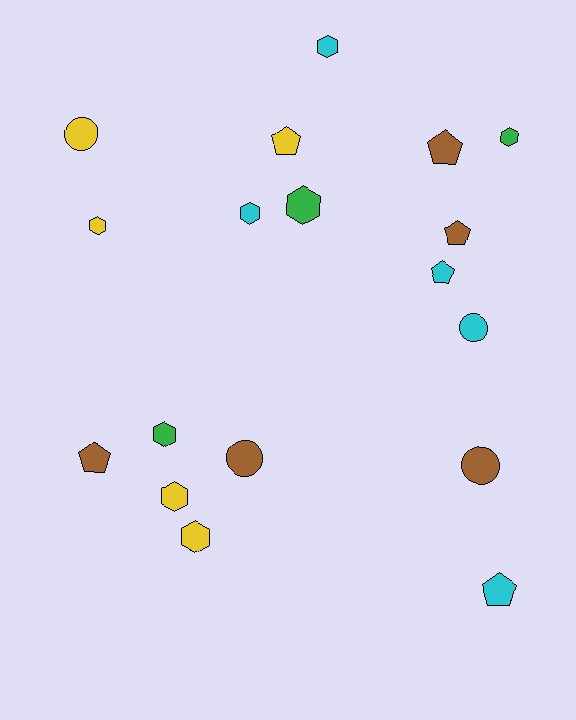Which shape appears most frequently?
Hexagon, with 8 objects.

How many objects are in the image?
There are 18 objects.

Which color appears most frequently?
Brown, with 5 objects.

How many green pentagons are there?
There are no green pentagons.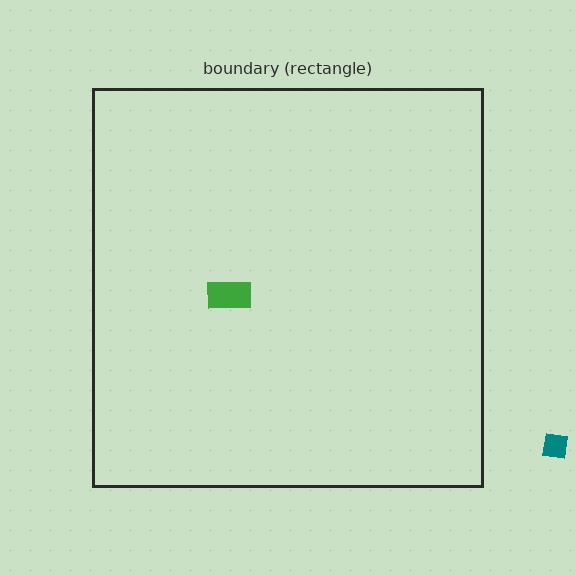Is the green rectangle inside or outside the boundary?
Inside.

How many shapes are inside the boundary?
1 inside, 1 outside.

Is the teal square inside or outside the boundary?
Outside.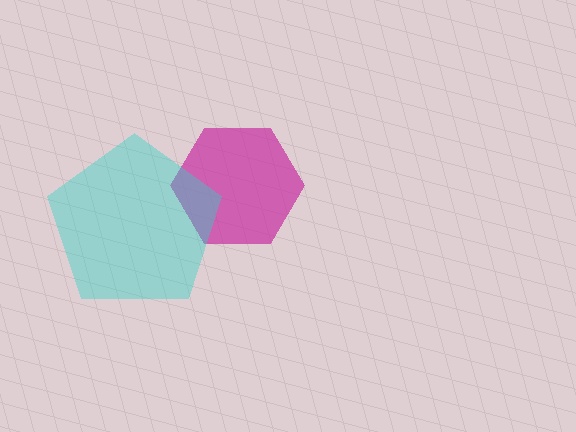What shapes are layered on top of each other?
The layered shapes are: a magenta hexagon, a cyan pentagon.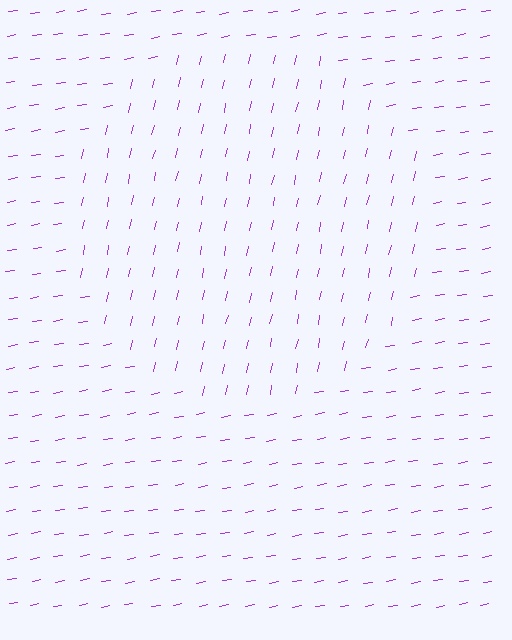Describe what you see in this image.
The image is filled with small purple line segments. A circle region in the image has lines oriented differently from the surrounding lines, creating a visible texture boundary.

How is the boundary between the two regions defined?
The boundary is defined purely by a change in line orientation (approximately 68 degrees difference). All lines are the same color and thickness.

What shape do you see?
I see a circle.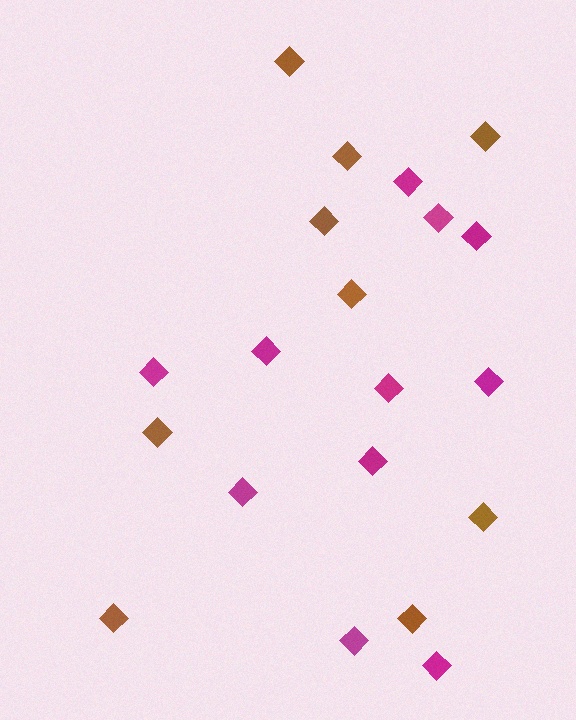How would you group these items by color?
There are 2 groups: one group of magenta diamonds (11) and one group of brown diamonds (9).